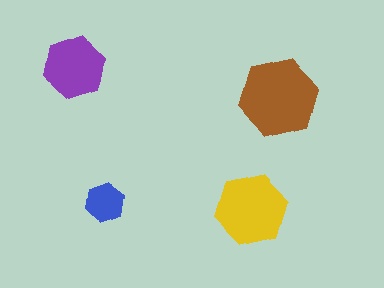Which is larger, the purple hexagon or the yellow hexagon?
The yellow one.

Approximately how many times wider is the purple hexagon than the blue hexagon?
About 1.5 times wider.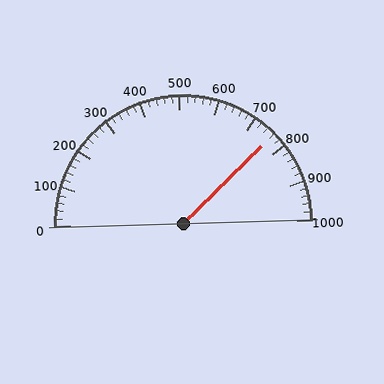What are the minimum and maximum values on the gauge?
The gauge ranges from 0 to 1000.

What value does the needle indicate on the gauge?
The needle indicates approximately 760.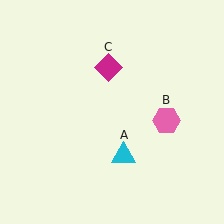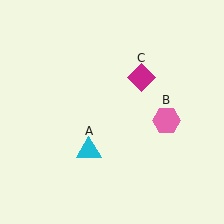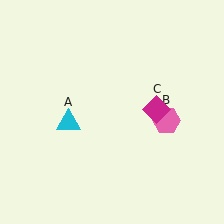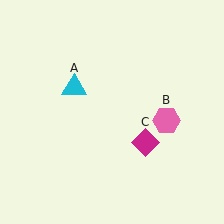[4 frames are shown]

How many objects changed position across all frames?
2 objects changed position: cyan triangle (object A), magenta diamond (object C).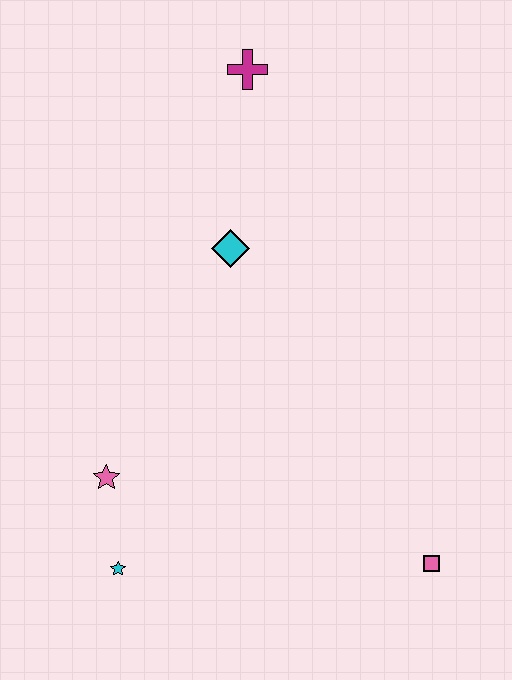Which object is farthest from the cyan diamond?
The pink square is farthest from the cyan diamond.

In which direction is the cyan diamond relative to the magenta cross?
The cyan diamond is below the magenta cross.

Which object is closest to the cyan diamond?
The magenta cross is closest to the cyan diamond.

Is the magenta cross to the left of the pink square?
Yes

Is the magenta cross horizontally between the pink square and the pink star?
Yes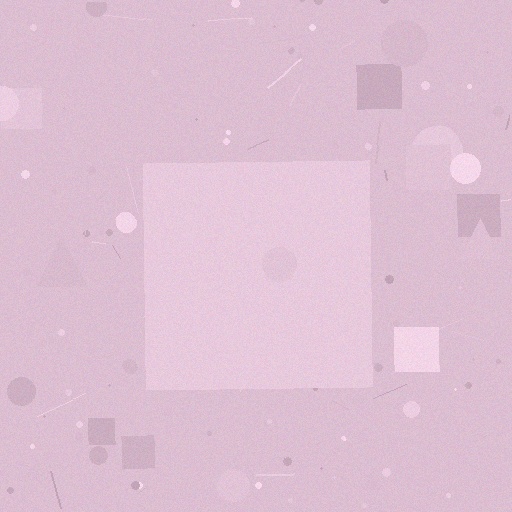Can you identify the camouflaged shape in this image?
The camouflaged shape is a square.